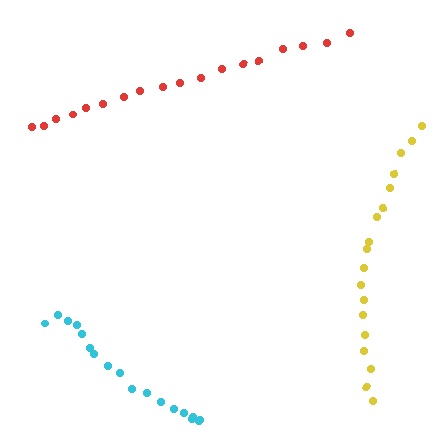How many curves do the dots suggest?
There are 3 distinct paths.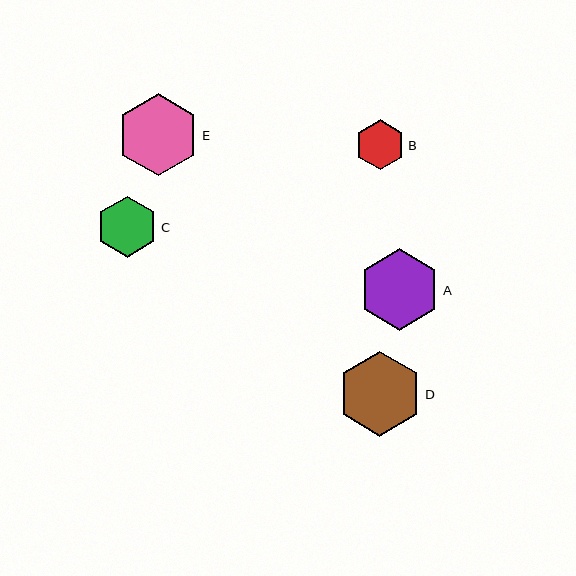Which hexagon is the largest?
Hexagon D is the largest with a size of approximately 85 pixels.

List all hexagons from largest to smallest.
From largest to smallest: D, E, A, C, B.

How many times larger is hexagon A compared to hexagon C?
Hexagon A is approximately 1.3 times the size of hexagon C.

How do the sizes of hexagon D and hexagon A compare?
Hexagon D and hexagon A are approximately the same size.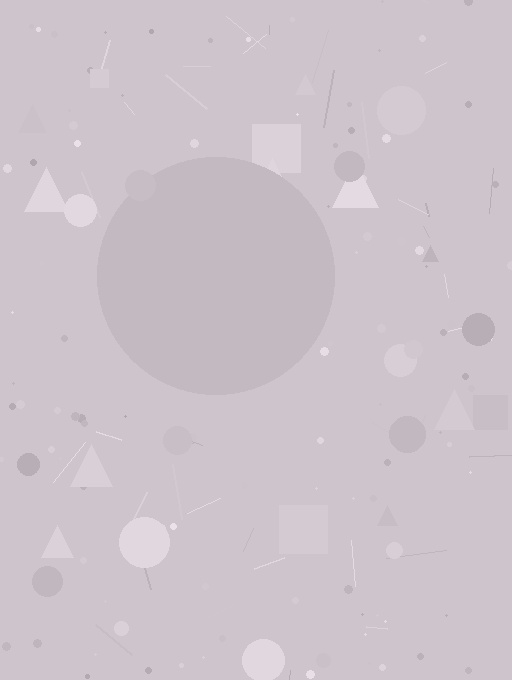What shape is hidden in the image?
A circle is hidden in the image.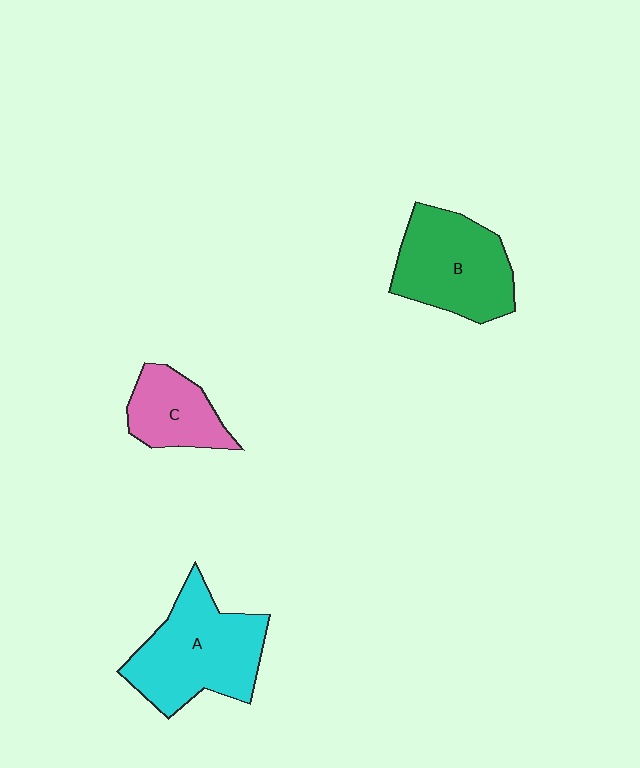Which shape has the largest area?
Shape A (cyan).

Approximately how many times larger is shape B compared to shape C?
Approximately 1.6 times.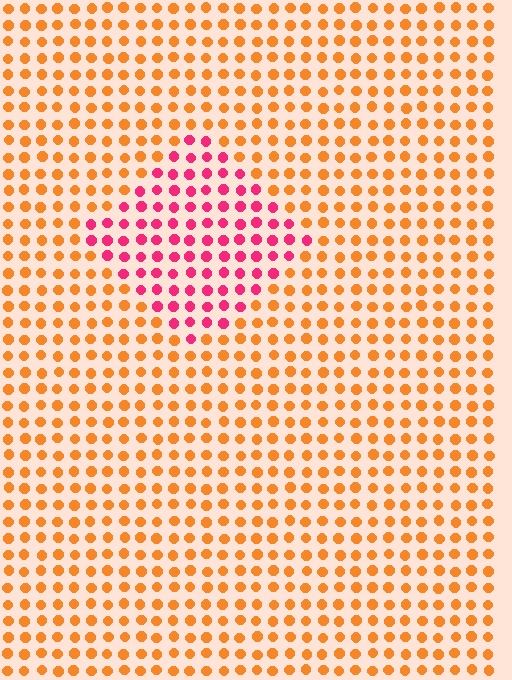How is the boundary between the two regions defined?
The boundary is defined purely by a slight shift in hue (about 52 degrees). Spacing, size, and orientation are identical on both sides.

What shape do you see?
I see a diamond.